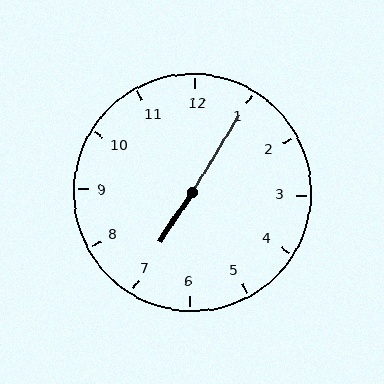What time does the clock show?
7:05.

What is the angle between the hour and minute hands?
Approximately 178 degrees.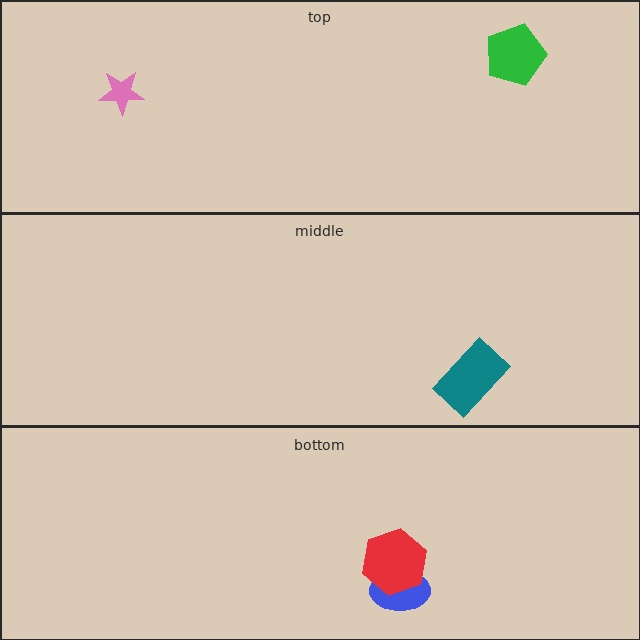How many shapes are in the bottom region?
2.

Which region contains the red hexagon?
The bottom region.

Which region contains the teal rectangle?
The middle region.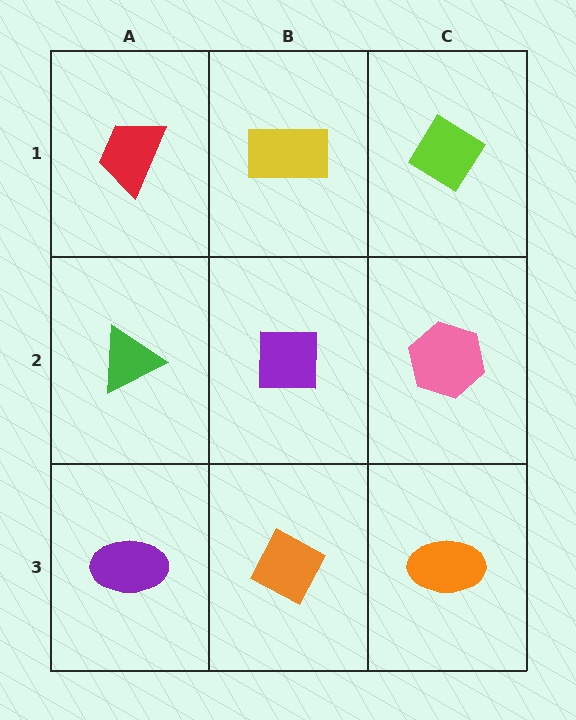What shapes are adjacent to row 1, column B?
A purple square (row 2, column B), a red trapezoid (row 1, column A), a lime diamond (row 1, column C).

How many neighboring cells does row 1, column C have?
2.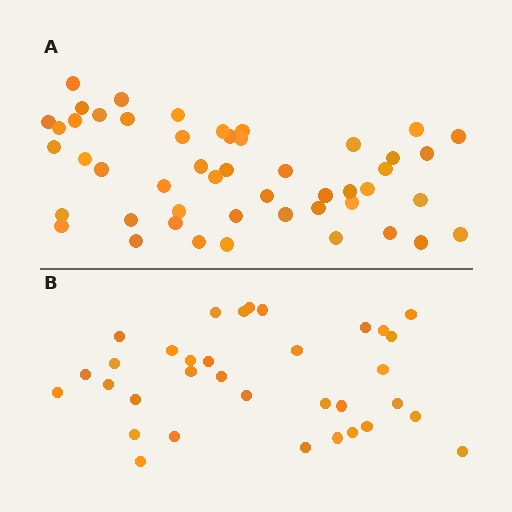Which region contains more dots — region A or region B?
Region A (the top region) has more dots.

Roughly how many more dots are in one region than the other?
Region A has approximately 15 more dots than region B.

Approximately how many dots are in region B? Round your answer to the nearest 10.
About 30 dots. (The exact count is 34, which rounds to 30.)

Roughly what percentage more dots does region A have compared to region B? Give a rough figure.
About 45% more.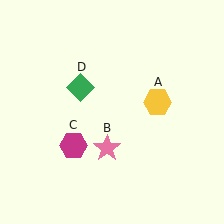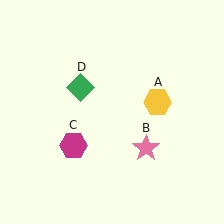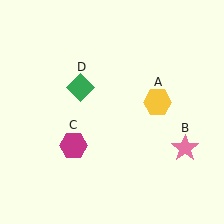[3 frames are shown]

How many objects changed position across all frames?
1 object changed position: pink star (object B).